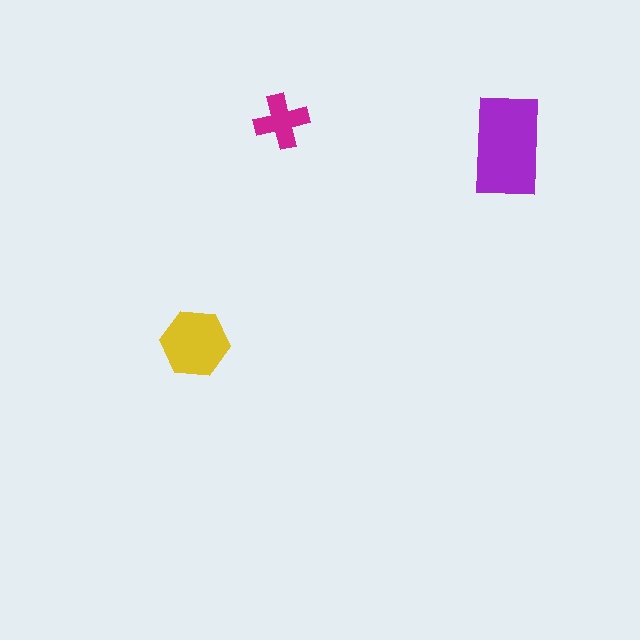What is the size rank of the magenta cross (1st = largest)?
3rd.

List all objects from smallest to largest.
The magenta cross, the yellow hexagon, the purple rectangle.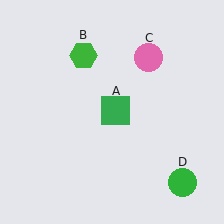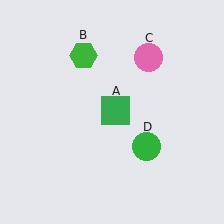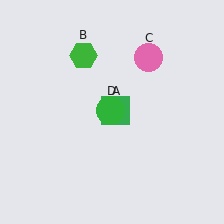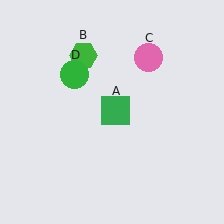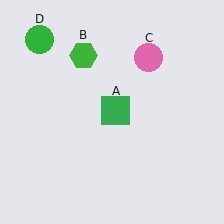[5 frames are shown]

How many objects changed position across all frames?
1 object changed position: green circle (object D).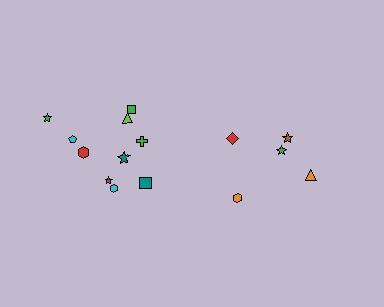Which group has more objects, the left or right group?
The left group.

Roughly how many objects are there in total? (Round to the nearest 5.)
Roughly 15 objects in total.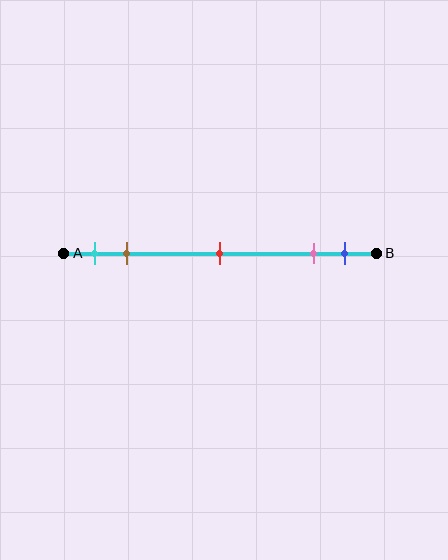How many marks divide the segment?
There are 5 marks dividing the segment.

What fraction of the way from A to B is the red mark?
The red mark is approximately 50% (0.5) of the way from A to B.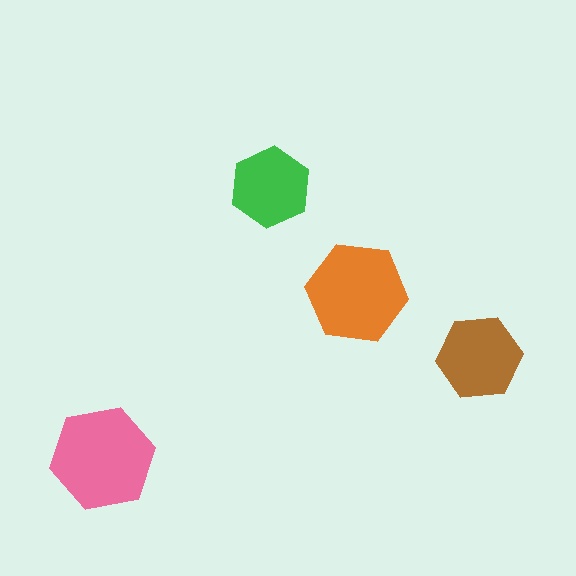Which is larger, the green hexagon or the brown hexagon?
The brown one.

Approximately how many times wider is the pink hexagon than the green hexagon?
About 1.5 times wider.